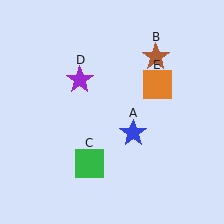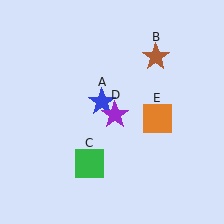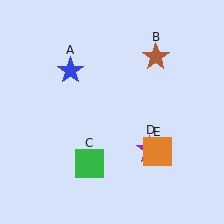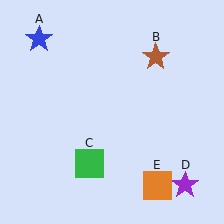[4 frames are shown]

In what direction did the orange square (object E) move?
The orange square (object E) moved down.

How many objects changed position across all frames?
3 objects changed position: blue star (object A), purple star (object D), orange square (object E).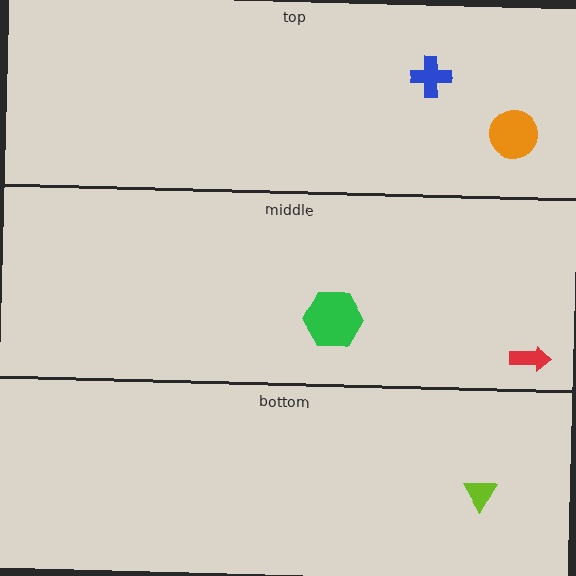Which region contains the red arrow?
The middle region.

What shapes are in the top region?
The blue cross, the orange circle.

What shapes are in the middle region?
The red arrow, the green hexagon.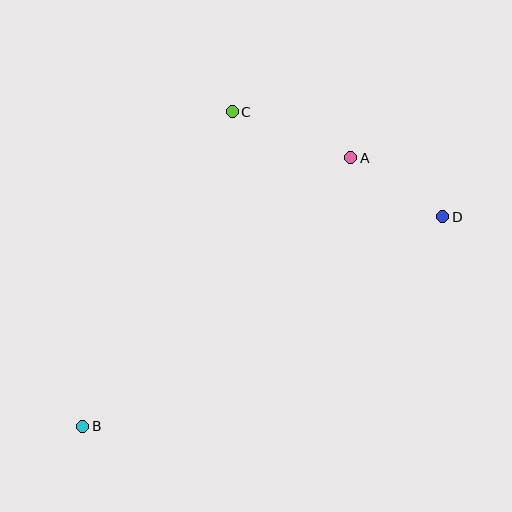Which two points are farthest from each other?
Points B and D are farthest from each other.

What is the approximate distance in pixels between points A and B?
The distance between A and B is approximately 379 pixels.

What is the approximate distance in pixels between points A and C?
The distance between A and C is approximately 127 pixels.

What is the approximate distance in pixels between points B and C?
The distance between B and C is approximately 348 pixels.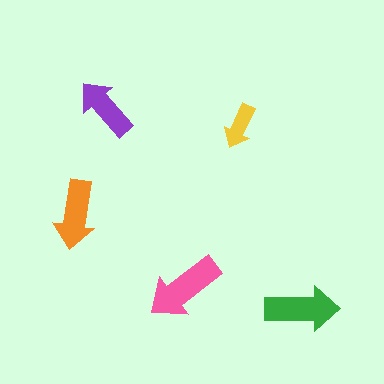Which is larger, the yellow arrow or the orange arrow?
The orange one.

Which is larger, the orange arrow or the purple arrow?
The orange one.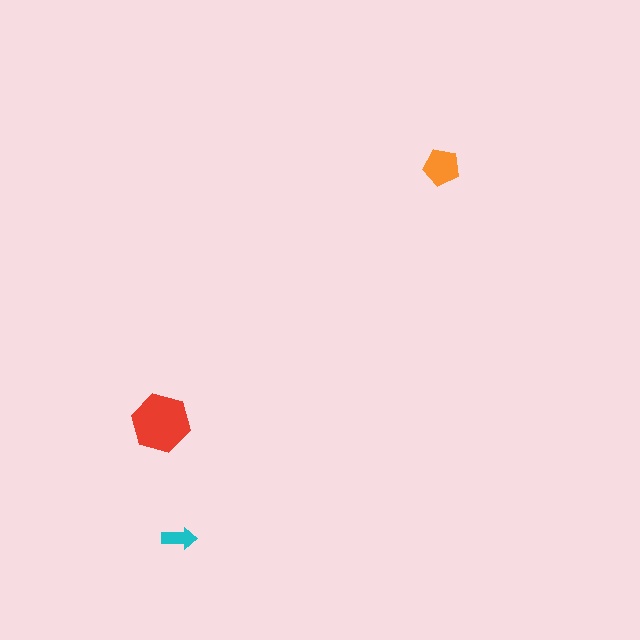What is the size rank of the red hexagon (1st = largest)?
1st.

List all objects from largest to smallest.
The red hexagon, the orange pentagon, the cyan arrow.